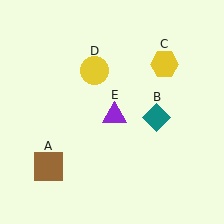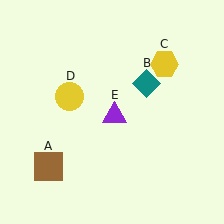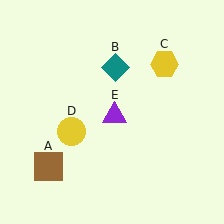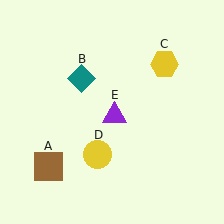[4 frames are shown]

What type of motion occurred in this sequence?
The teal diamond (object B), yellow circle (object D) rotated counterclockwise around the center of the scene.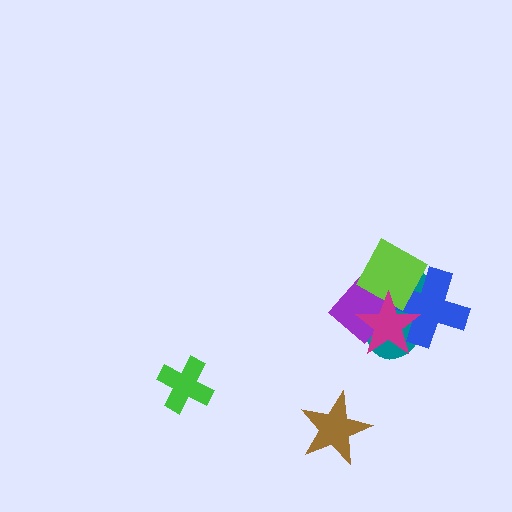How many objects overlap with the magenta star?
4 objects overlap with the magenta star.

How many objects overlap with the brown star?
0 objects overlap with the brown star.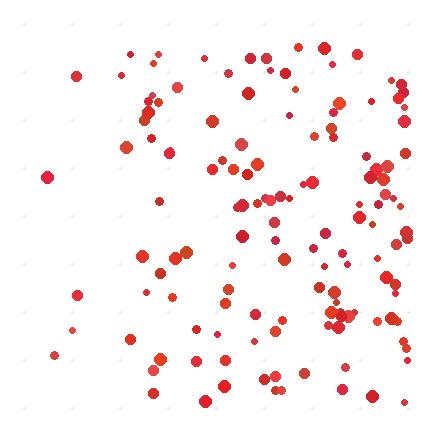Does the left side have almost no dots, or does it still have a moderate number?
Still a moderate number, just noticeably fewer than the right.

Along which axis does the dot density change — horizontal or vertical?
Horizontal.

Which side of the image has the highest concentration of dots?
The right.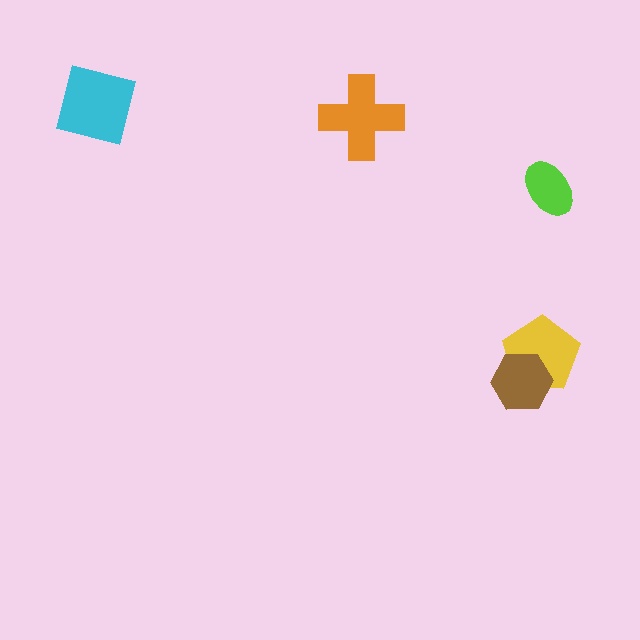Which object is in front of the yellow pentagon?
The brown hexagon is in front of the yellow pentagon.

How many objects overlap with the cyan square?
0 objects overlap with the cyan square.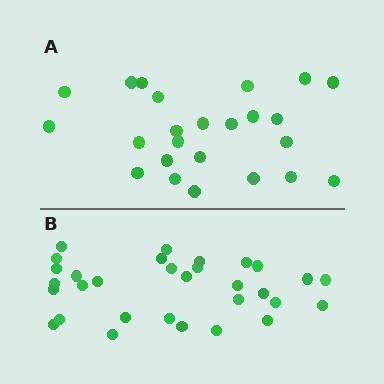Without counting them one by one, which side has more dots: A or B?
Region B (the bottom region) has more dots.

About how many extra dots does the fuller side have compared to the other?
Region B has roughly 8 or so more dots than region A.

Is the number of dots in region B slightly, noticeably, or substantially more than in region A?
Region B has noticeably more, but not dramatically so. The ratio is roughly 1.3 to 1.